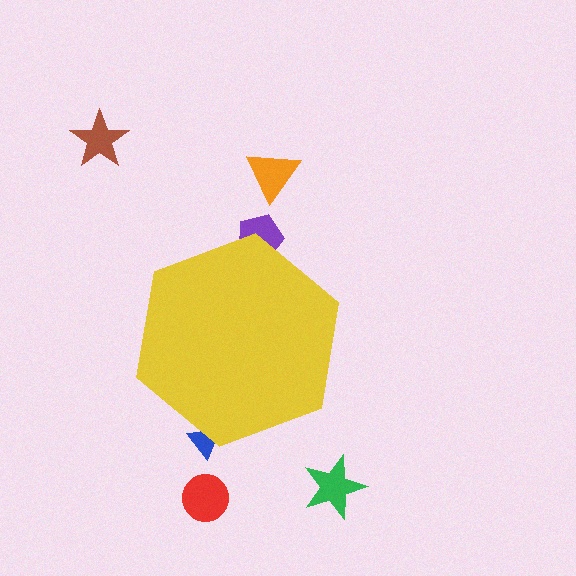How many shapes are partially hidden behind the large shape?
2 shapes are partially hidden.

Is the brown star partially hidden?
No, the brown star is fully visible.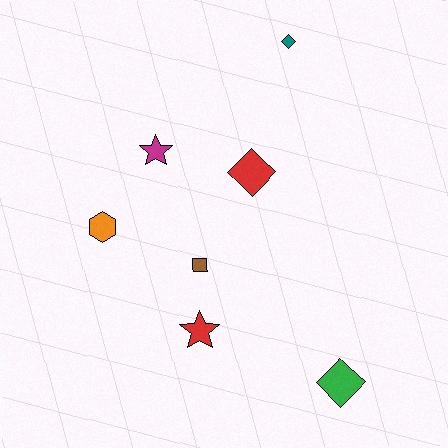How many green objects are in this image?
There is 1 green object.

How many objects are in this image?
There are 7 objects.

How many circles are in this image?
There are no circles.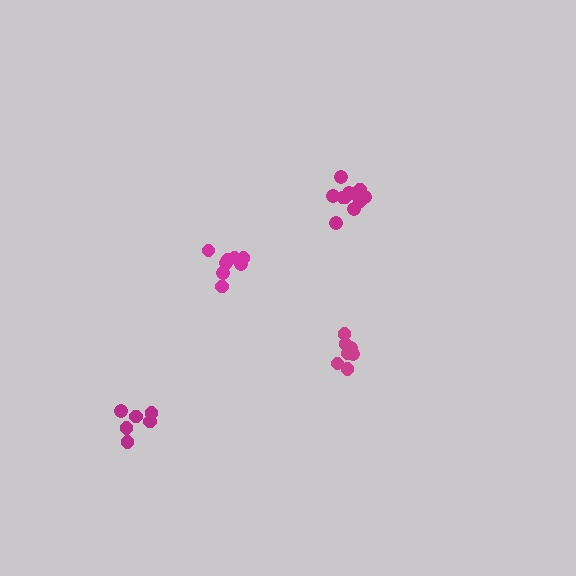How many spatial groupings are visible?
There are 4 spatial groupings.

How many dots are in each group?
Group 1: 7 dots, Group 2: 8 dots, Group 3: 6 dots, Group 4: 11 dots (32 total).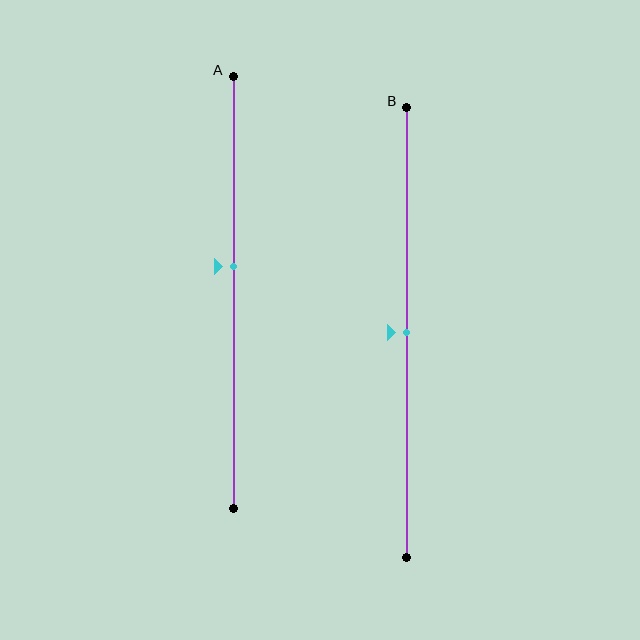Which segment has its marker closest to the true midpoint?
Segment B has its marker closest to the true midpoint.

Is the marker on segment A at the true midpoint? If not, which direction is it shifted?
No, the marker on segment A is shifted upward by about 6% of the segment length.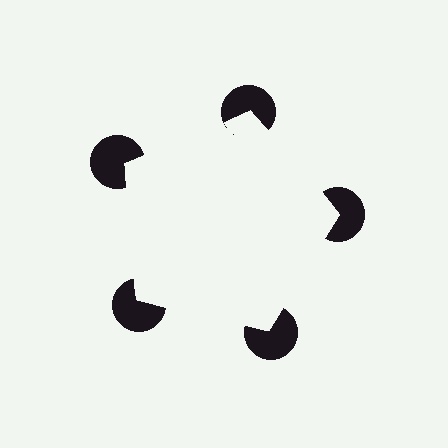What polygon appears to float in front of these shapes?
An illusory pentagon — its edges are inferred from the aligned wedge cuts in the pac-man discs, not physically drawn.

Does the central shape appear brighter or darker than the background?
It typically appears slightly brighter than the background, even though no actual brightness change is drawn.